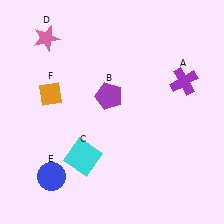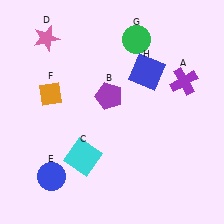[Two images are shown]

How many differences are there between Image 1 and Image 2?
There are 2 differences between the two images.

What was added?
A green circle (G), a blue square (H) were added in Image 2.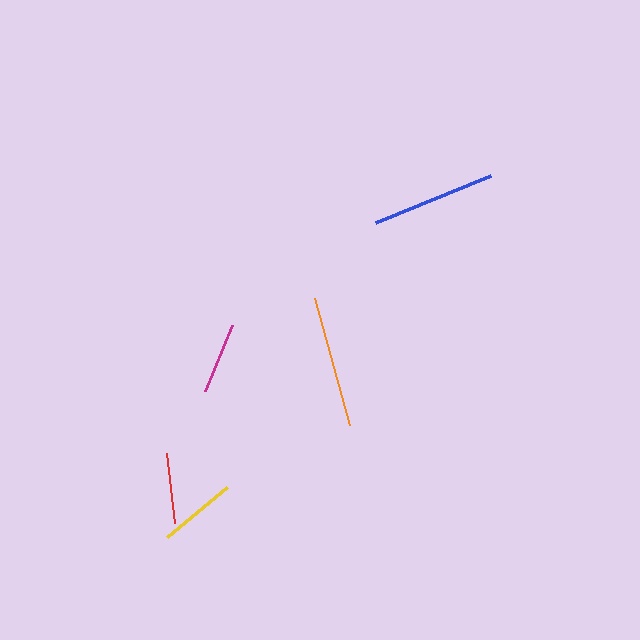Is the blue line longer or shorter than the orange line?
The orange line is longer than the blue line.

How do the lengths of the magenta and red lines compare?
The magenta and red lines are approximately the same length.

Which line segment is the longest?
The orange line is the longest at approximately 132 pixels.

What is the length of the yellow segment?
The yellow segment is approximately 78 pixels long.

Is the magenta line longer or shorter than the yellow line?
The yellow line is longer than the magenta line.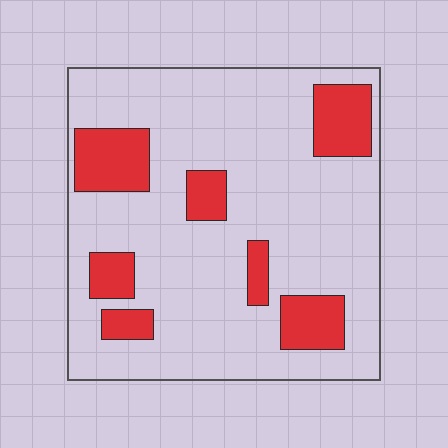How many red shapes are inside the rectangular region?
7.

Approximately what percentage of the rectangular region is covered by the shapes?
Approximately 20%.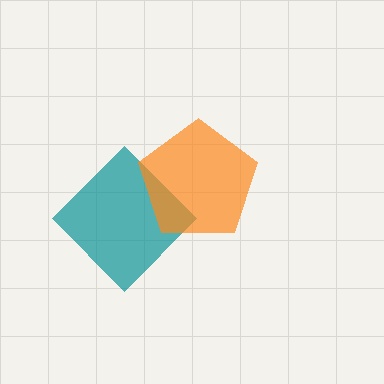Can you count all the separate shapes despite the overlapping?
Yes, there are 2 separate shapes.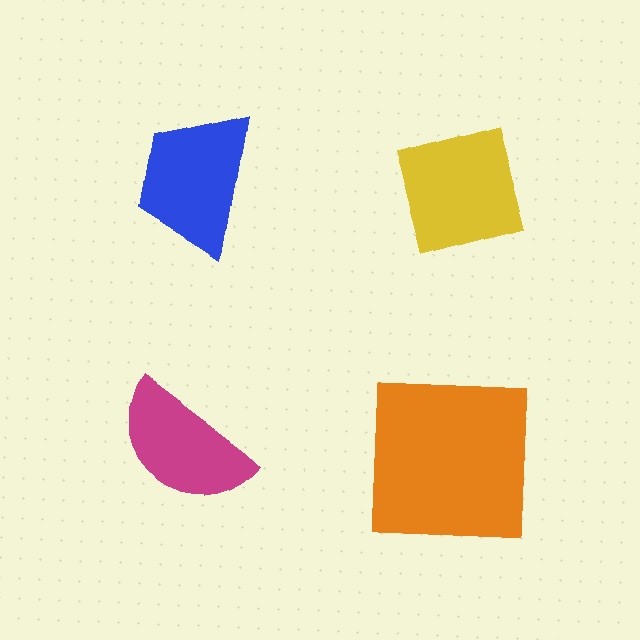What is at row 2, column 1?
A magenta semicircle.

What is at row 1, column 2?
A yellow square.